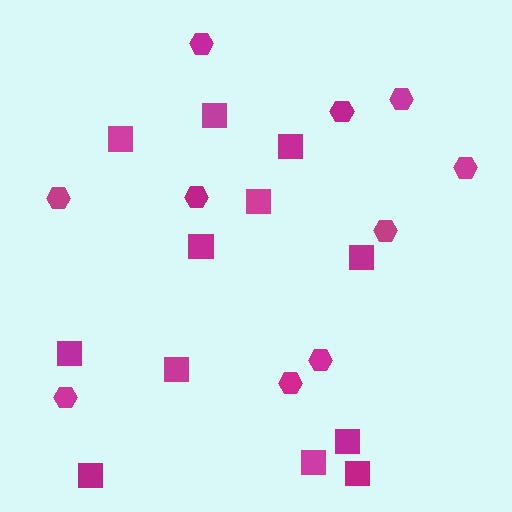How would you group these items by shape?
There are 2 groups: one group of squares (12) and one group of hexagons (10).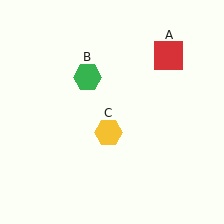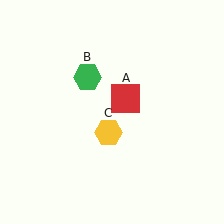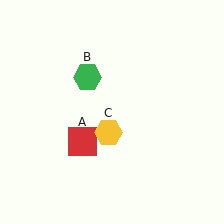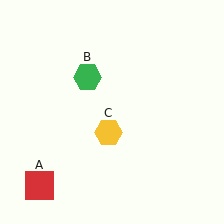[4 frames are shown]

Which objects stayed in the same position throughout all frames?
Green hexagon (object B) and yellow hexagon (object C) remained stationary.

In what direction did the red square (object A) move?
The red square (object A) moved down and to the left.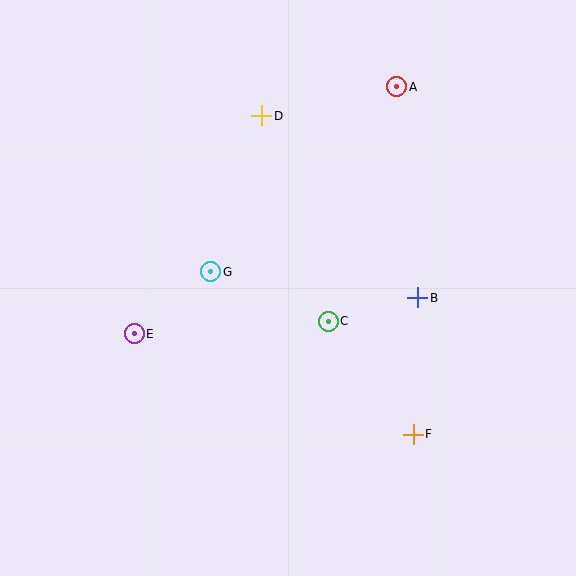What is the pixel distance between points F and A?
The distance between F and A is 348 pixels.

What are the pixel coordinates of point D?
Point D is at (262, 116).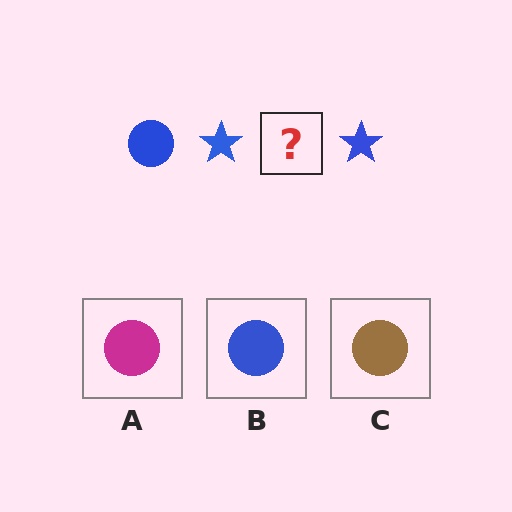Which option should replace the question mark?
Option B.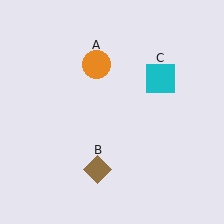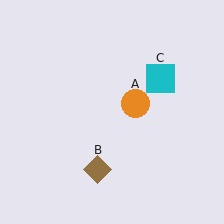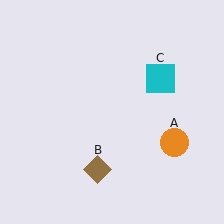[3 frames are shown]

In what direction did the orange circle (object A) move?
The orange circle (object A) moved down and to the right.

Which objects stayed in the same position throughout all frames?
Brown diamond (object B) and cyan square (object C) remained stationary.